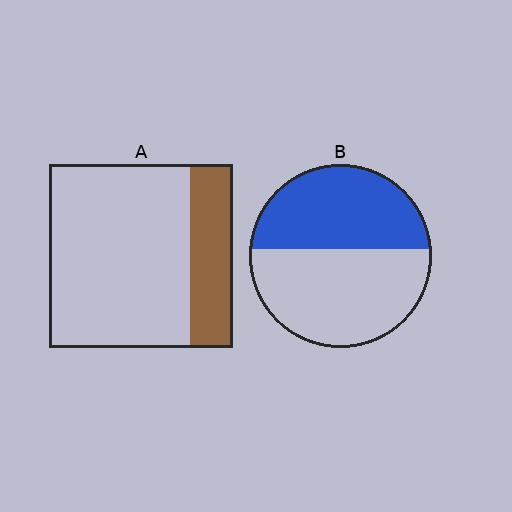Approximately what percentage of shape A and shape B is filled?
A is approximately 25% and B is approximately 45%.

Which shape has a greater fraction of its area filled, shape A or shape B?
Shape B.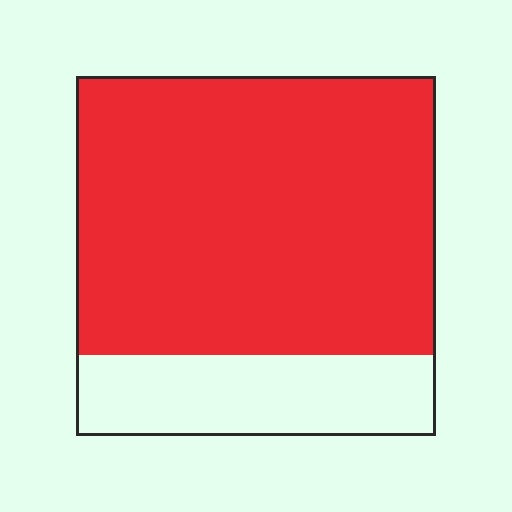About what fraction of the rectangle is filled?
About three quarters (3/4).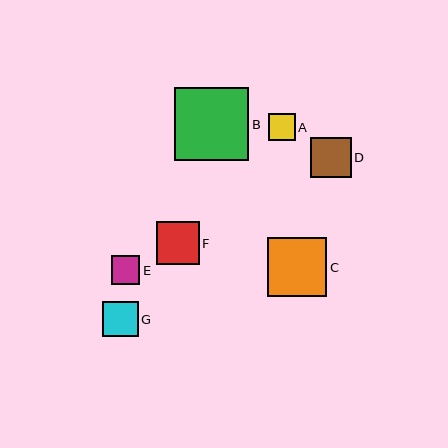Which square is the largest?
Square B is the largest with a size of approximately 74 pixels.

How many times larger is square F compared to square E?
Square F is approximately 1.5 times the size of square E.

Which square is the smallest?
Square A is the smallest with a size of approximately 27 pixels.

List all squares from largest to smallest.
From largest to smallest: B, C, F, D, G, E, A.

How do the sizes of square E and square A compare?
Square E and square A are approximately the same size.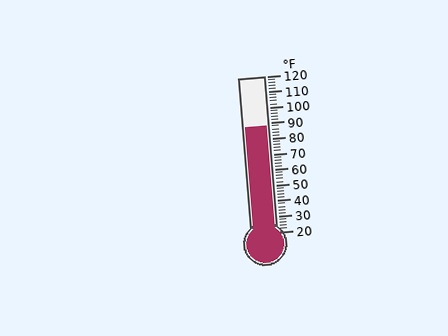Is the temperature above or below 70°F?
The temperature is above 70°F.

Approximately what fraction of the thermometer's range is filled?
The thermometer is filled to approximately 70% of its range.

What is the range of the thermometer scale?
The thermometer scale ranges from 20°F to 120°F.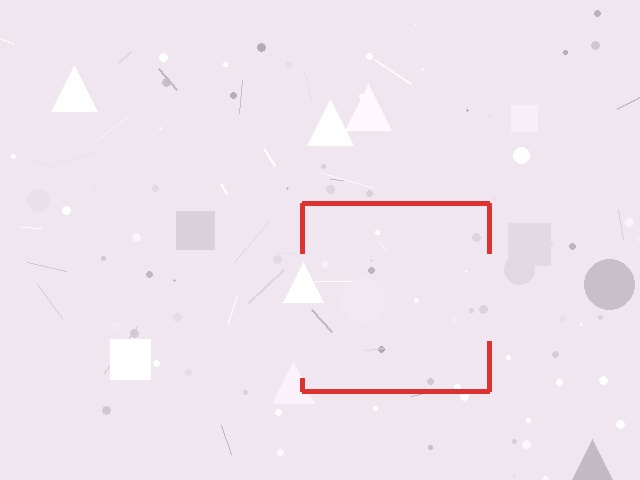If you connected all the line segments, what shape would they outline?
They would outline a square.